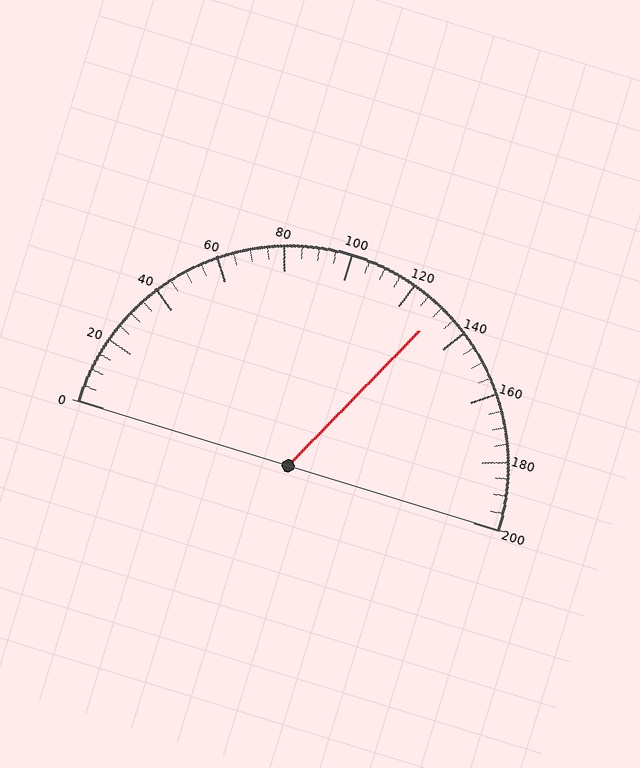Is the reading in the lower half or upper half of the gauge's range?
The reading is in the upper half of the range (0 to 200).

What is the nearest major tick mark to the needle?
The nearest major tick mark is 120.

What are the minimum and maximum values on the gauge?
The gauge ranges from 0 to 200.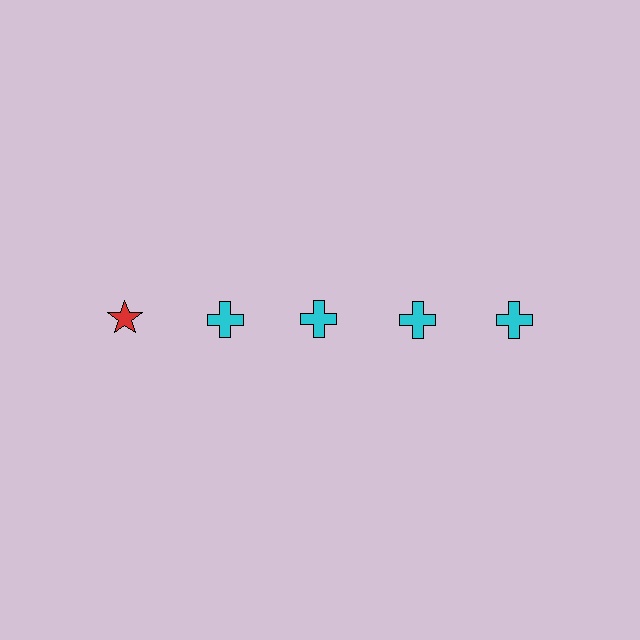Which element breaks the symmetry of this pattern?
The red star in the top row, leftmost column breaks the symmetry. All other shapes are cyan crosses.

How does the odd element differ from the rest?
It differs in both color (red instead of cyan) and shape (star instead of cross).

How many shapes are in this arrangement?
There are 5 shapes arranged in a grid pattern.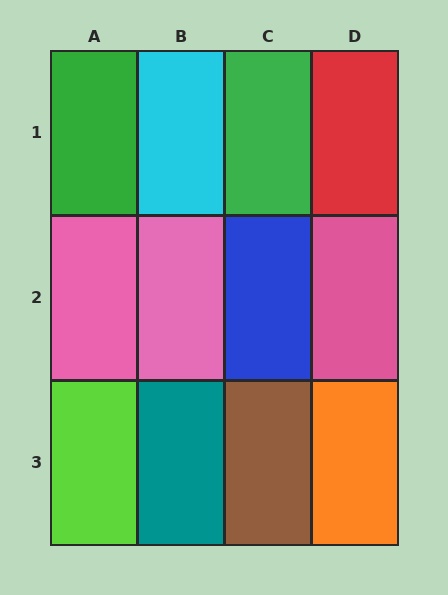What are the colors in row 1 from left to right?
Green, cyan, green, red.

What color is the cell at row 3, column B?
Teal.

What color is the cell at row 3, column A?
Lime.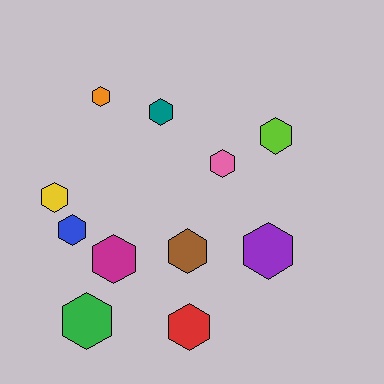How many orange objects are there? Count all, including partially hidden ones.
There is 1 orange object.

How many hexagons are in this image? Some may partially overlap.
There are 11 hexagons.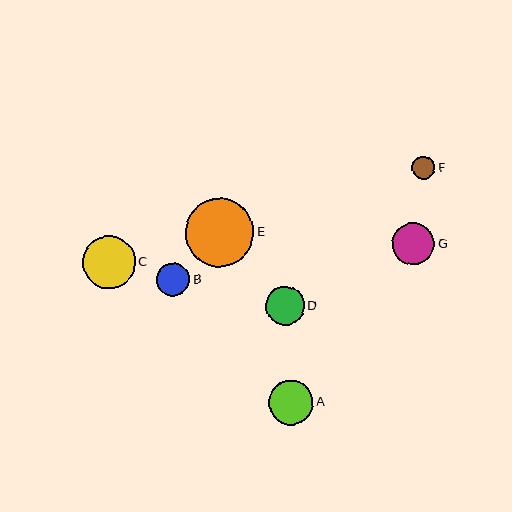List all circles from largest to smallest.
From largest to smallest: E, C, A, G, D, B, F.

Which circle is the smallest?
Circle F is the smallest with a size of approximately 23 pixels.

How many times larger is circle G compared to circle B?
Circle G is approximately 1.3 times the size of circle B.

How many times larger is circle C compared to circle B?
Circle C is approximately 1.6 times the size of circle B.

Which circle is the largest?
Circle E is the largest with a size of approximately 69 pixels.